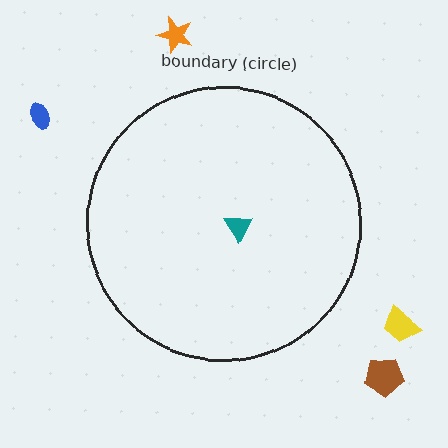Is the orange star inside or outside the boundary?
Outside.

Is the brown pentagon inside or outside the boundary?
Outside.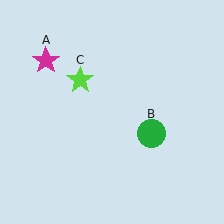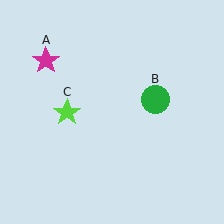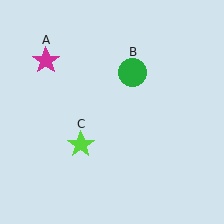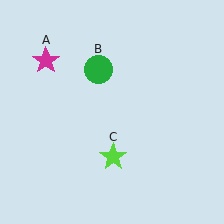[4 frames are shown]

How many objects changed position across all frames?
2 objects changed position: green circle (object B), lime star (object C).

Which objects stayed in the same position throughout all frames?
Magenta star (object A) remained stationary.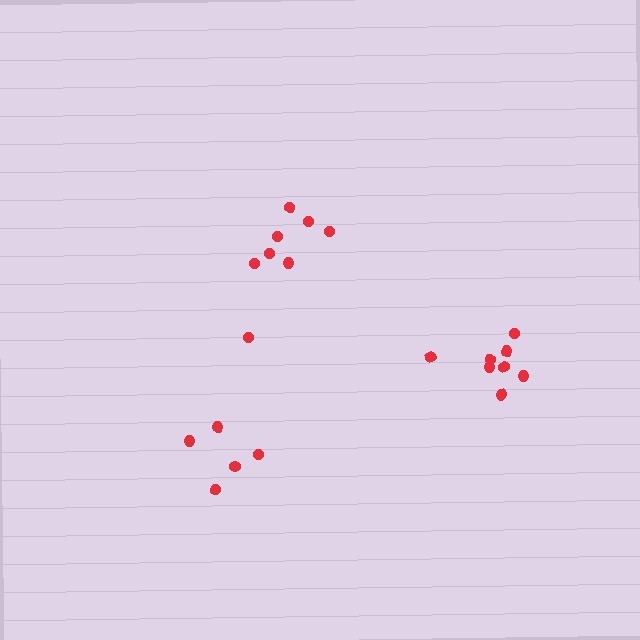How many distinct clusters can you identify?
There are 3 distinct clusters.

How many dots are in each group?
Group 1: 8 dots, Group 2: 6 dots, Group 3: 7 dots (21 total).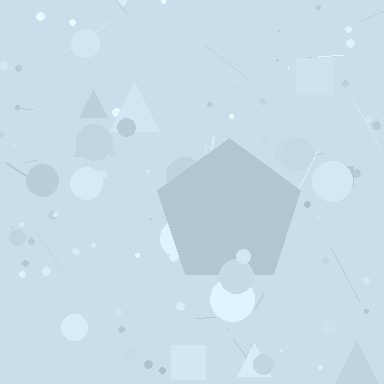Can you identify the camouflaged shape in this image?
The camouflaged shape is a pentagon.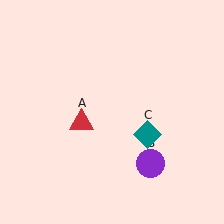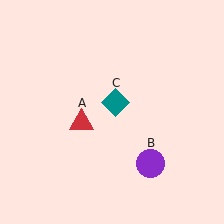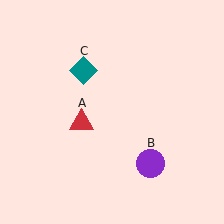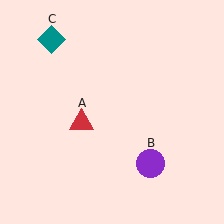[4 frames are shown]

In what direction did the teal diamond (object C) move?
The teal diamond (object C) moved up and to the left.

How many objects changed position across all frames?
1 object changed position: teal diamond (object C).